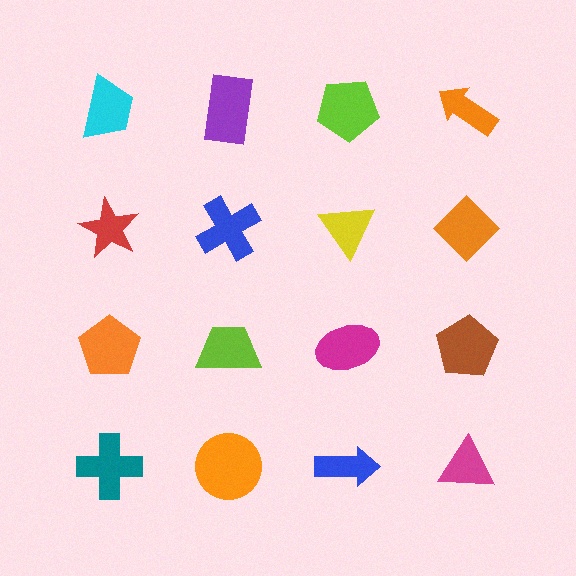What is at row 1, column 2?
A purple rectangle.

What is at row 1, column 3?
A lime pentagon.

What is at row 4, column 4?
A magenta triangle.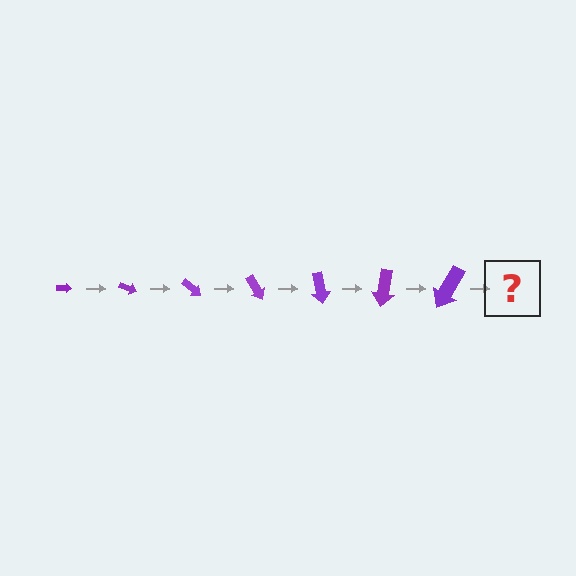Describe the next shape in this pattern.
It should be an arrow, larger than the previous one and rotated 140 degrees from the start.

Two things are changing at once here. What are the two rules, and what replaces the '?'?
The two rules are that the arrow grows larger each step and it rotates 20 degrees each step. The '?' should be an arrow, larger than the previous one and rotated 140 degrees from the start.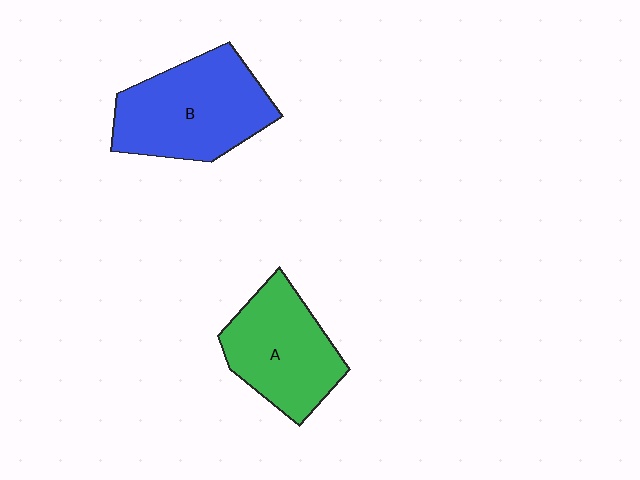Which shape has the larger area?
Shape B (blue).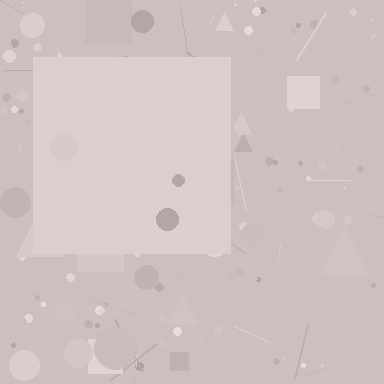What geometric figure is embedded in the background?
A square is embedded in the background.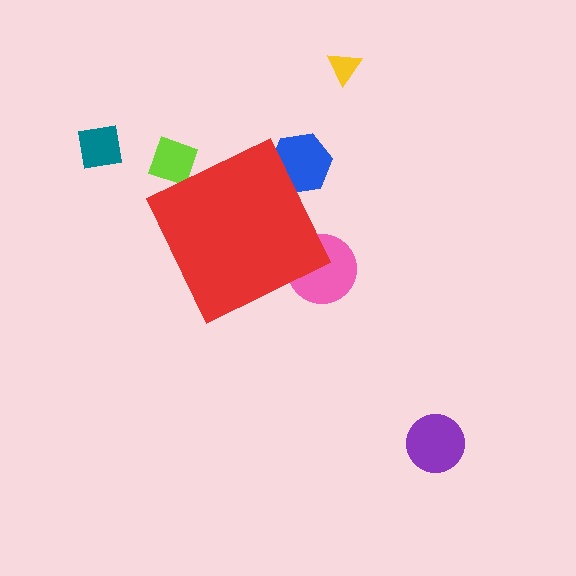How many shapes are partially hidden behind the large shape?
3 shapes are partially hidden.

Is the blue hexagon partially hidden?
Yes, the blue hexagon is partially hidden behind the red diamond.